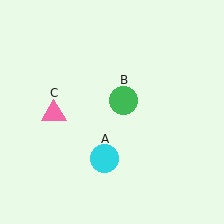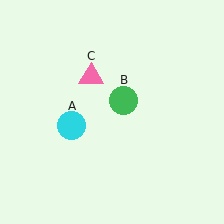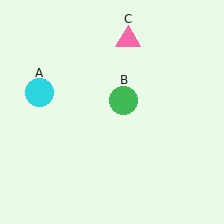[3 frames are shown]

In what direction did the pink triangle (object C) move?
The pink triangle (object C) moved up and to the right.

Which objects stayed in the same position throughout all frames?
Green circle (object B) remained stationary.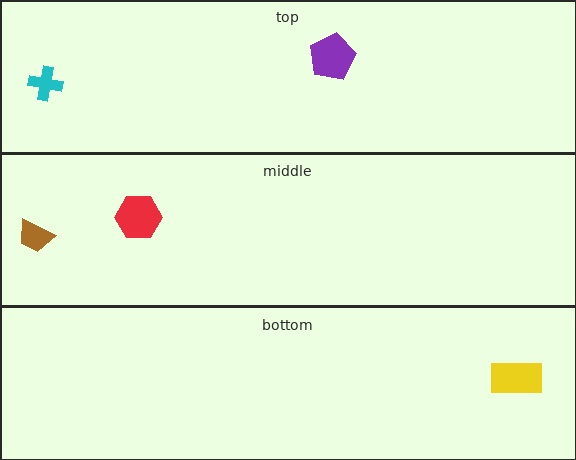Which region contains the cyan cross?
The top region.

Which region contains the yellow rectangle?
The bottom region.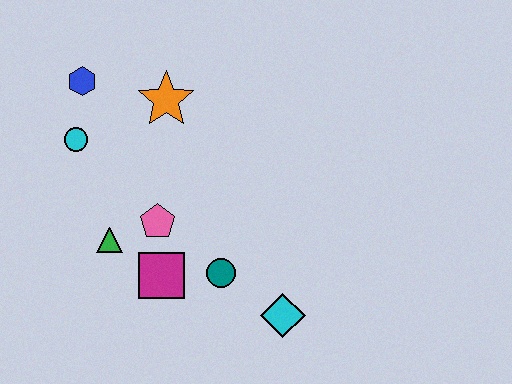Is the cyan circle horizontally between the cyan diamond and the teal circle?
No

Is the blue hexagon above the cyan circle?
Yes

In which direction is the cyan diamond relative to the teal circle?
The cyan diamond is to the right of the teal circle.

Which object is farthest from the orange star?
The cyan diamond is farthest from the orange star.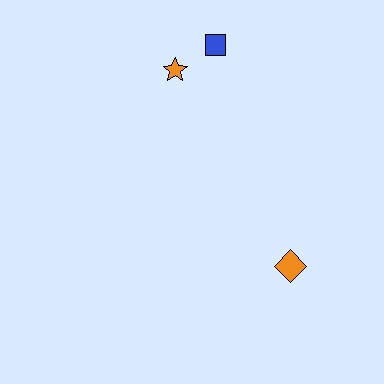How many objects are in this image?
There are 3 objects.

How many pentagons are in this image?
There are no pentagons.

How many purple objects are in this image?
There are no purple objects.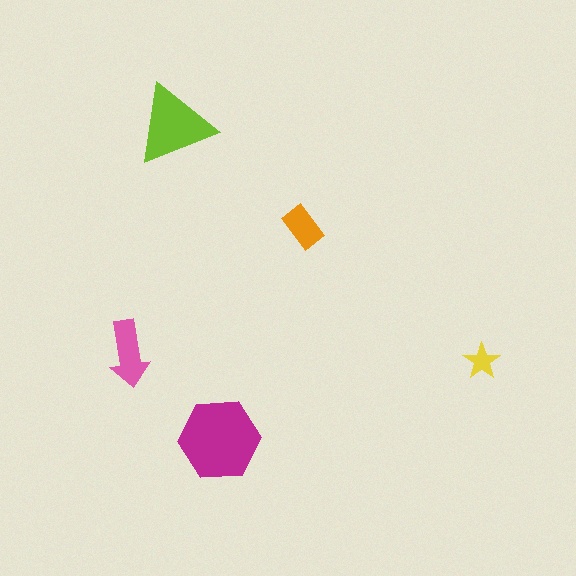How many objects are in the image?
There are 5 objects in the image.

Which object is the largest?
The magenta hexagon.